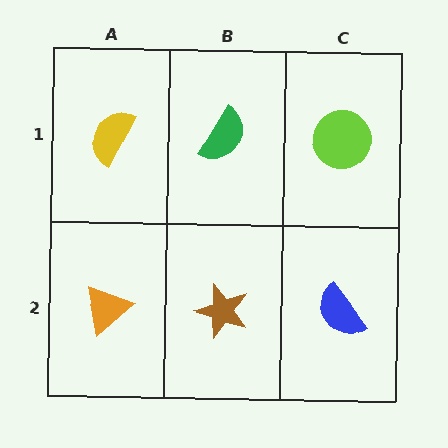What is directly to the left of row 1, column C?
A green semicircle.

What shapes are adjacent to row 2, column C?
A lime circle (row 1, column C), a brown star (row 2, column B).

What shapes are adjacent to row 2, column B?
A green semicircle (row 1, column B), an orange triangle (row 2, column A), a blue semicircle (row 2, column C).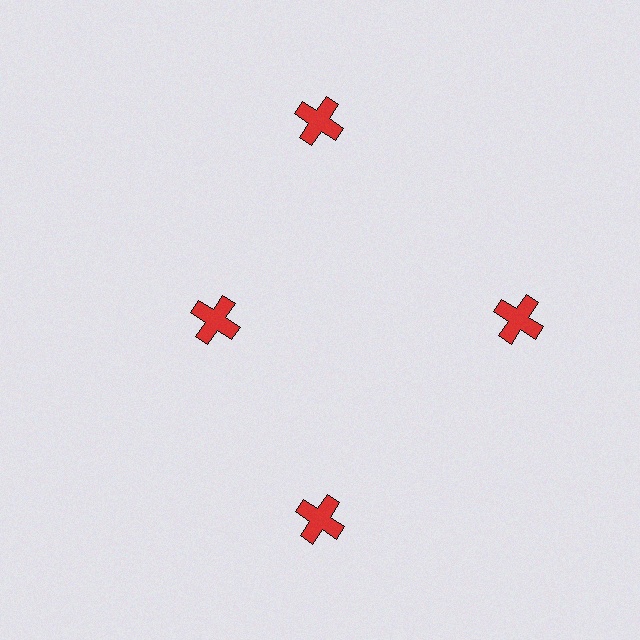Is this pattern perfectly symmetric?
No. The 4 red crosses are arranged in a ring, but one element near the 9 o'clock position is pulled inward toward the center, breaking the 4-fold rotational symmetry.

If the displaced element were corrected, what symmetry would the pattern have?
It would have 4-fold rotational symmetry — the pattern would map onto itself every 90 degrees.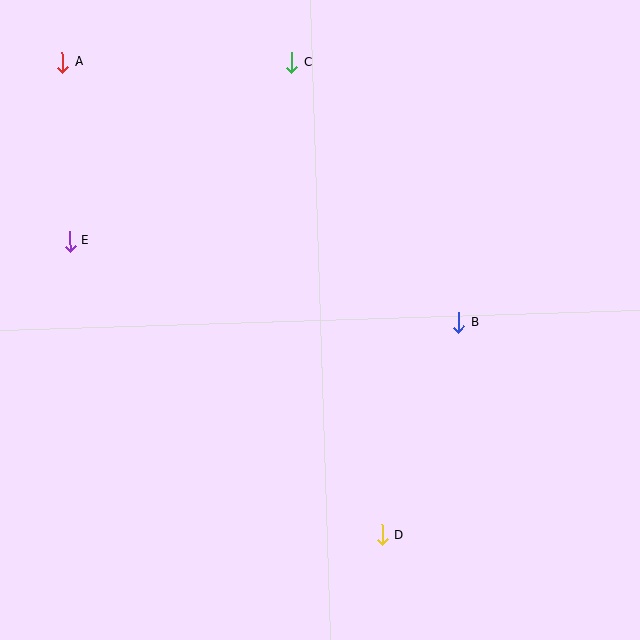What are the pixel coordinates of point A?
Point A is at (62, 62).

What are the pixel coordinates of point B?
Point B is at (459, 322).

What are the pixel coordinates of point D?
Point D is at (382, 535).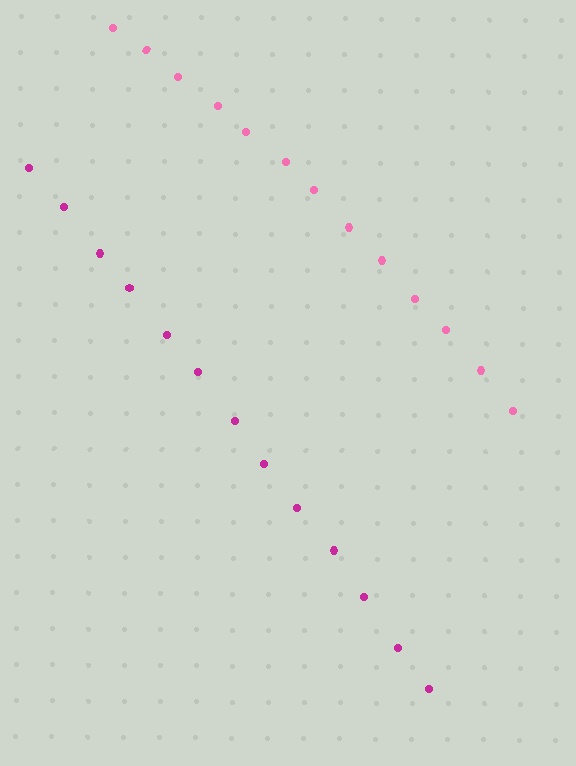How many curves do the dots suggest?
There are 2 distinct paths.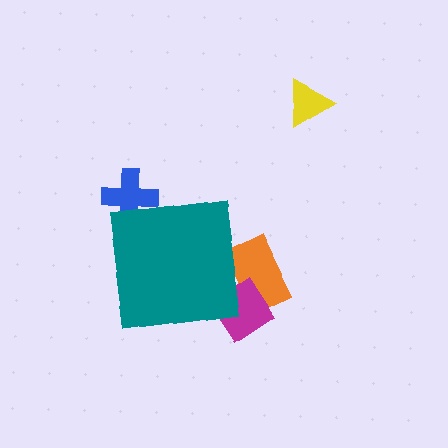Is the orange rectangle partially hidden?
Yes, the orange rectangle is partially hidden behind the teal square.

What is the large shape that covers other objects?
A teal square.